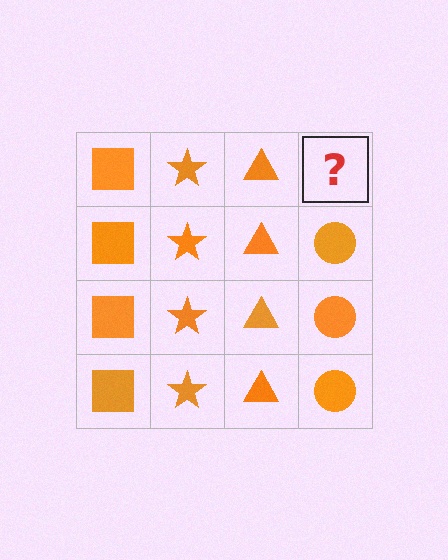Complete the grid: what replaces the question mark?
The question mark should be replaced with an orange circle.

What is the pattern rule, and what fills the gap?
The rule is that each column has a consistent shape. The gap should be filled with an orange circle.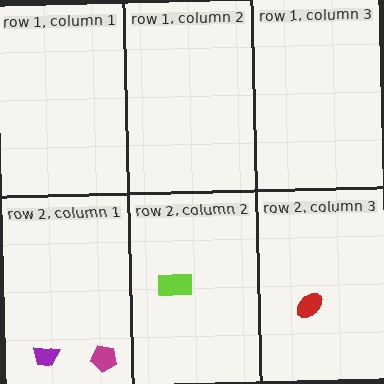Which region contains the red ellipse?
The row 2, column 3 region.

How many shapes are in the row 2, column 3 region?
1.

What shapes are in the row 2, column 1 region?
The magenta pentagon, the purple trapezoid.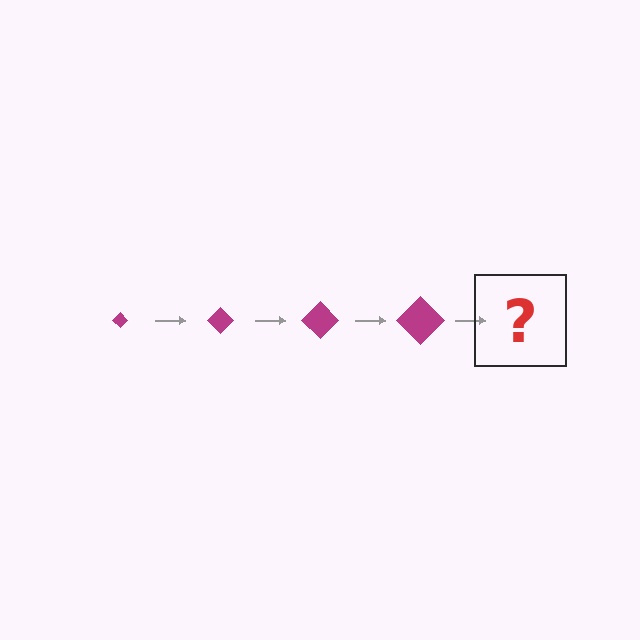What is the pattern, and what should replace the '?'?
The pattern is that the diamond gets progressively larger each step. The '?' should be a magenta diamond, larger than the previous one.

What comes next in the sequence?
The next element should be a magenta diamond, larger than the previous one.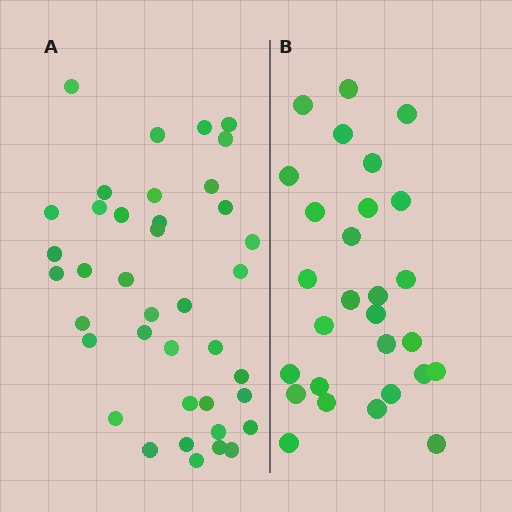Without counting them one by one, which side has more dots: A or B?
Region A (the left region) has more dots.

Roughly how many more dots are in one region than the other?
Region A has roughly 12 or so more dots than region B.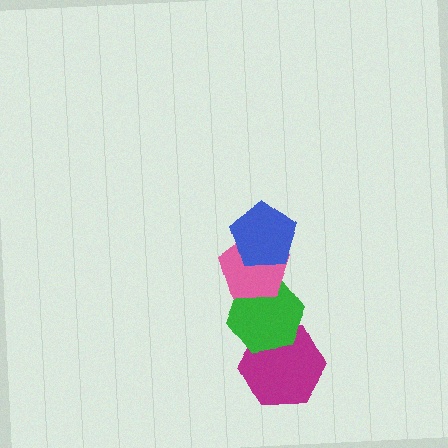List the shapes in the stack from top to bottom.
From top to bottom: the blue pentagon, the pink pentagon, the green hexagon, the magenta hexagon.